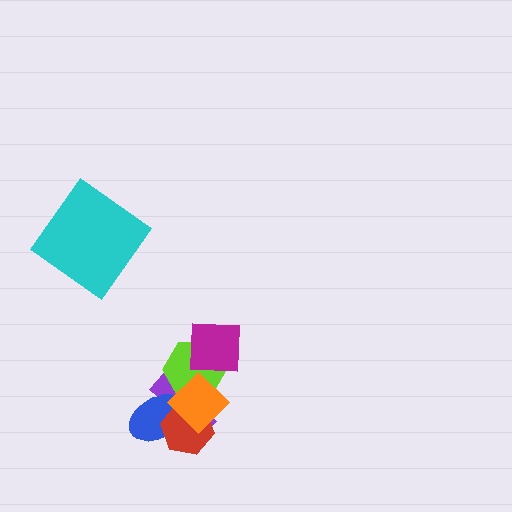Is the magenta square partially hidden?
No, no other shape covers it.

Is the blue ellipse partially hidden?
Yes, it is partially covered by another shape.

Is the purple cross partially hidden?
Yes, it is partially covered by another shape.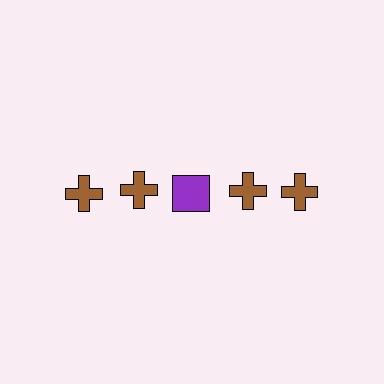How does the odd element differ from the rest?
It differs in both color (purple instead of brown) and shape (square instead of cross).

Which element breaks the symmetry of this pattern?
The purple square in the top row, center column breaks the symmetry. All other shapes are brown crosses.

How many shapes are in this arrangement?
There are 5 shapes arranged in a grid pattern.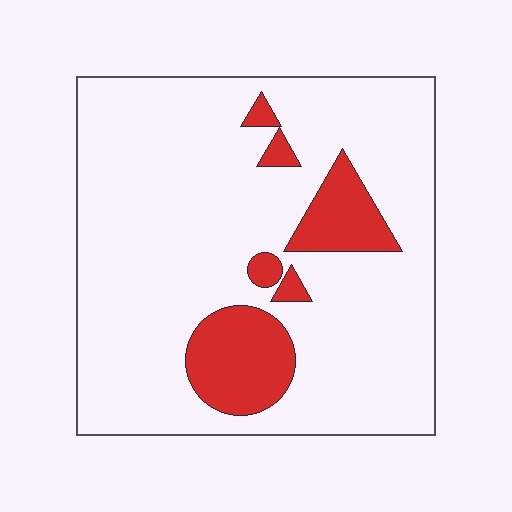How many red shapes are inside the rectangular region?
6.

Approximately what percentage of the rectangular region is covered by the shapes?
Approximately 15%.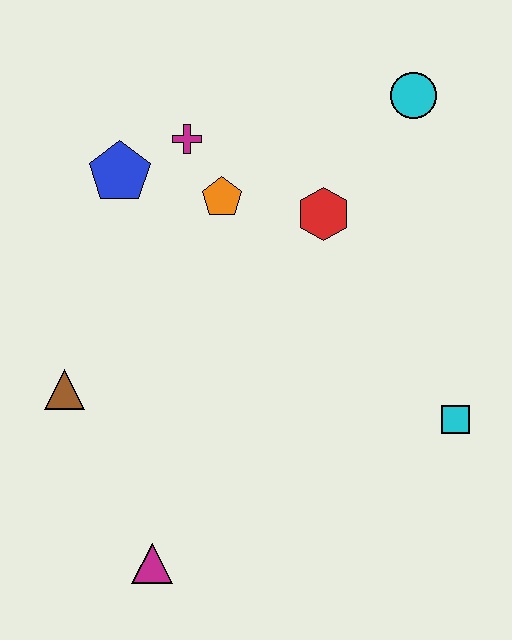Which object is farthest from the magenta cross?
The magenta triangle is farthest from the magenta cross.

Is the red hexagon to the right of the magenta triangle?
Yes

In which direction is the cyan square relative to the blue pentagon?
The cyan square is to the right of the blue pentagon.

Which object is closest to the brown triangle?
The magenta triangle is closest to the brown triangle.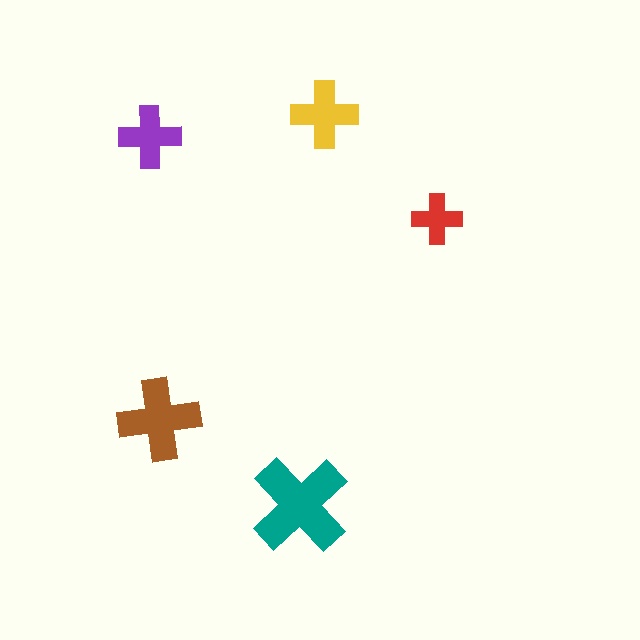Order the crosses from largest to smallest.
the teal one, the brown one, the yellow one, the purple one, the red one.